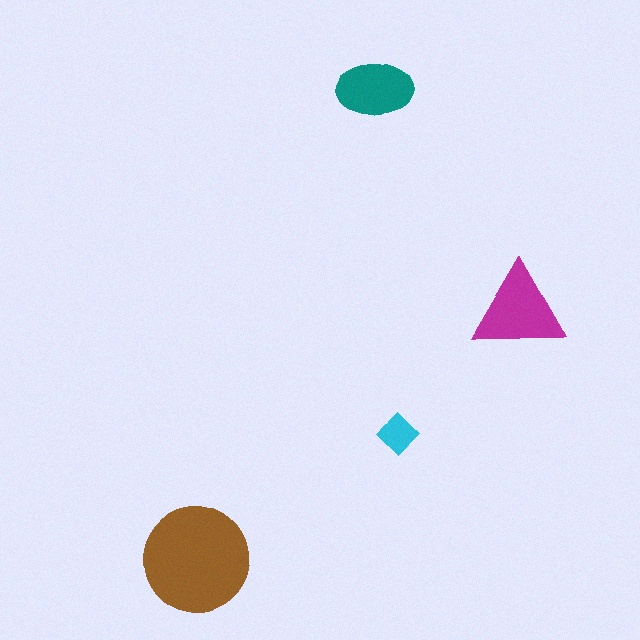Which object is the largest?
The brown circle.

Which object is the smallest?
The cyan diamond.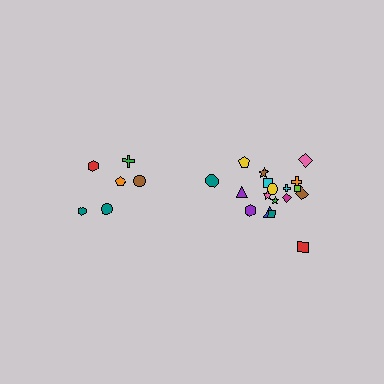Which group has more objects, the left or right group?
The right group.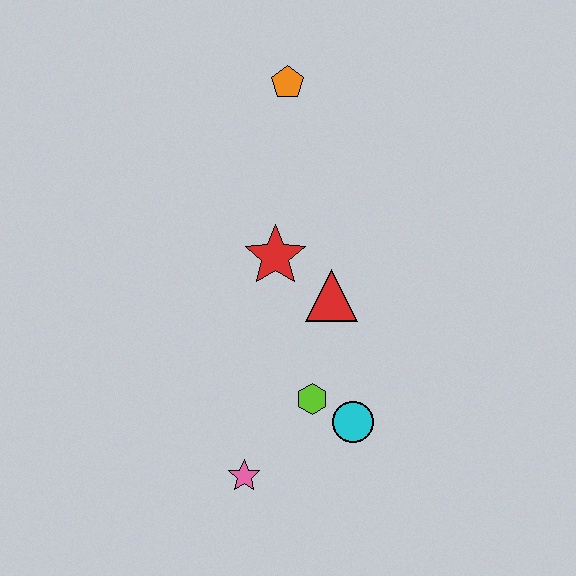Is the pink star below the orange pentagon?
Yes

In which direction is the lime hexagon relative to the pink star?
The lime hexagon is above the pink star.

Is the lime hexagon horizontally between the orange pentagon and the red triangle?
Yes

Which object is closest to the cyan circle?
The lime hexagon is closest to the cyan circle.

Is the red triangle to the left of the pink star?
No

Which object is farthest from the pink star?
The orange pentagon is farthest from the pink star.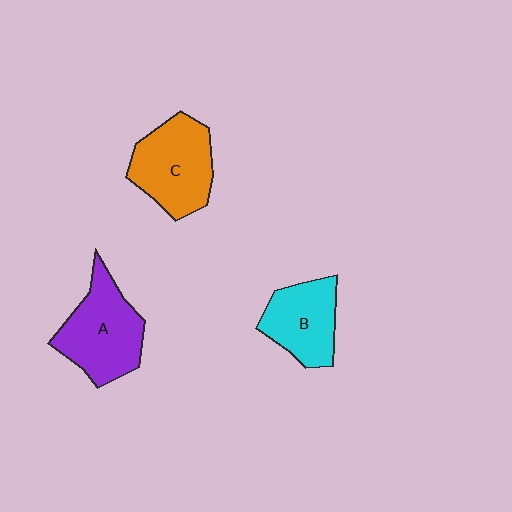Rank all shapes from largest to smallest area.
From largest to smallest: A (purple), C (orange), B (cyan).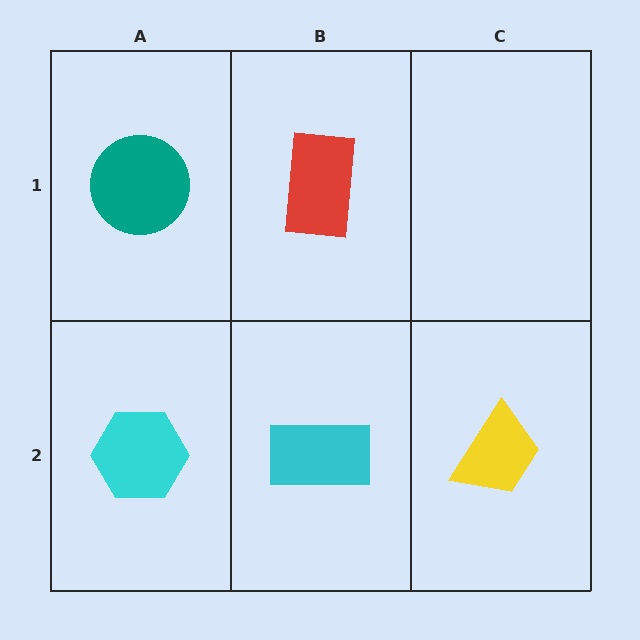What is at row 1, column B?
A red rectangle.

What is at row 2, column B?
A cyan rectangle.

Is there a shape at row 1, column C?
No, that cell is empty.